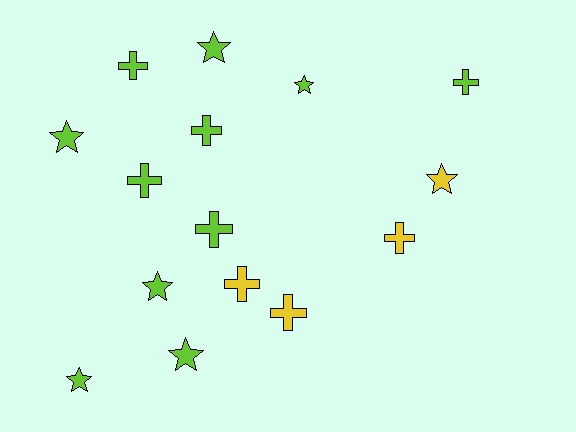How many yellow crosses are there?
There are 3 yellow crosses.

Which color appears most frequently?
Lime, with 11 objects.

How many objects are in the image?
There are 15 objects.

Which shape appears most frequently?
Cross, with 8 objects.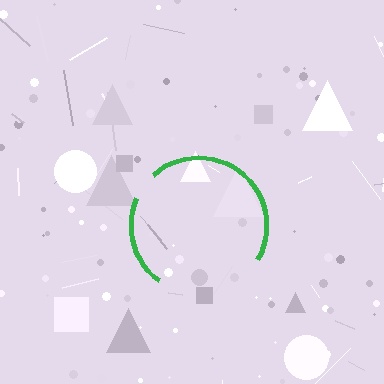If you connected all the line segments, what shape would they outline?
They would outline a circle.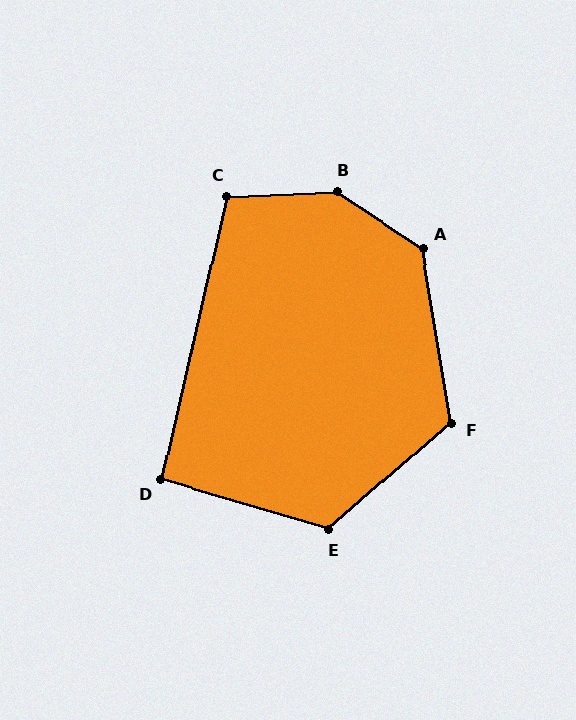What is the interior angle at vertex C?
Approximately 105 degrees (obtuse).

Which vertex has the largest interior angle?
B, at approximately 144 degrees.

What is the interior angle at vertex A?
Approximately 133 degrees (obtuse).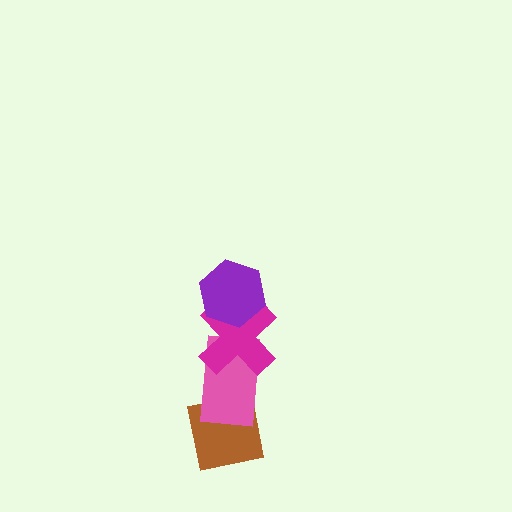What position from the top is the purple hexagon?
The purple hexagon is 1st from the top.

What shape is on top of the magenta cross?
The purple hexagon is on top of the magenta cross.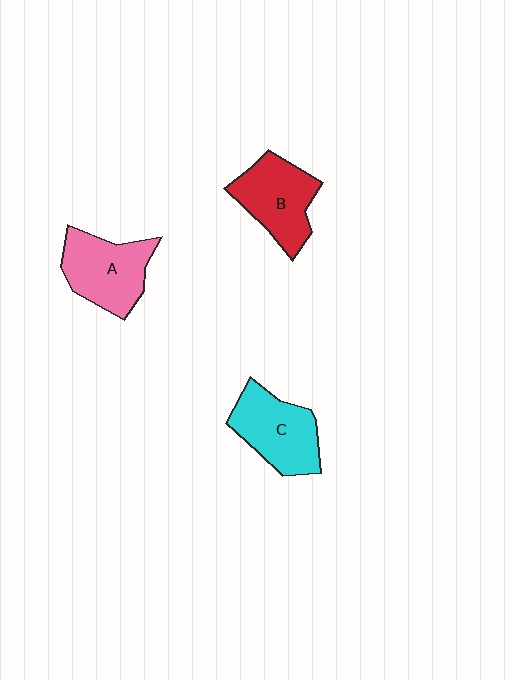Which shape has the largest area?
Shape A (pink).